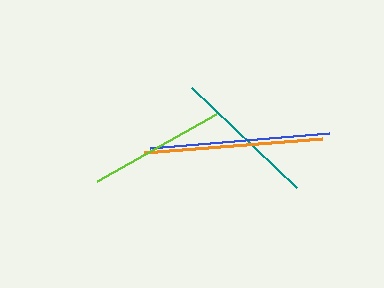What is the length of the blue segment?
The blue segment is approximately 179 pixels long.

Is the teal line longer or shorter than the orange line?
The orange line is longer than the teal line.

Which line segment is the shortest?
The lime line is the shortest at approximately 137 pixels.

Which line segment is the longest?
The blue line is the longest at approximately 179 pixels.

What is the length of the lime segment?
The lime segment is approximately 137 pixels long.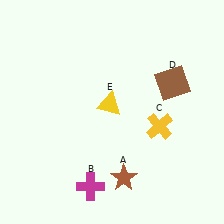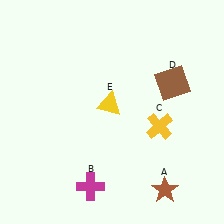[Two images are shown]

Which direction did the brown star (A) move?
The brown star (A) moved right.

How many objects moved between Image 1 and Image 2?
1 object moved between the two images.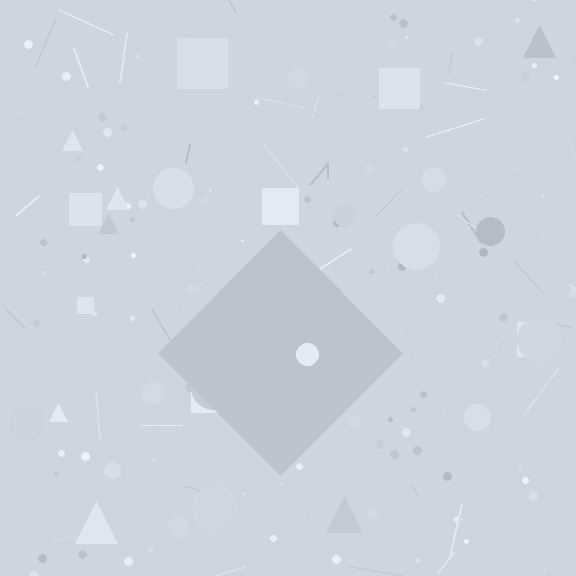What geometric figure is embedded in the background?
A diamond is embedded in the background.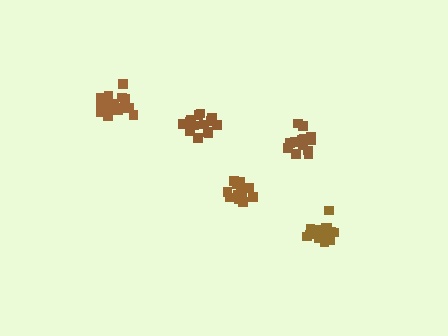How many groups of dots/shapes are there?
There are 5 groups.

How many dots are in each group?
Group 1: 20 dots, Group 2: 14 dots, Group 3: 16 dots, Group 4: 18 dots, Group 5: 14 dots (82 total).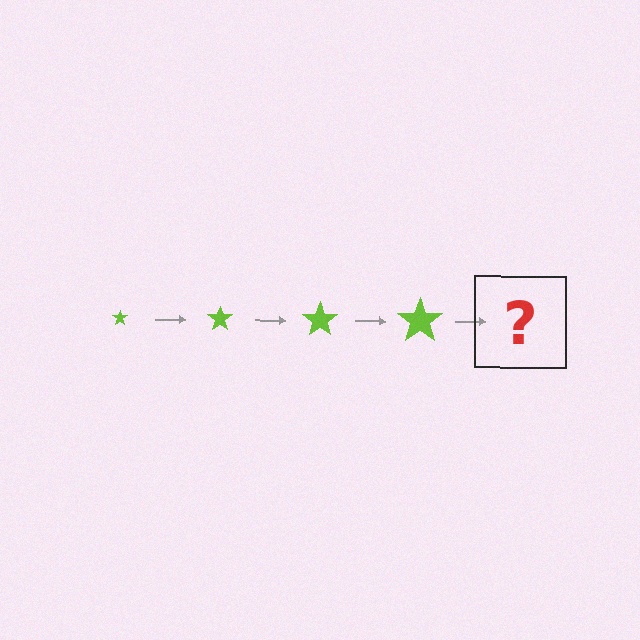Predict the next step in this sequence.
The next step is a lime star, larger than the previous one.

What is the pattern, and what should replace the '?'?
The pattern is that the star gets progressively larger each step. The '?' should be a lime star, larger than the previous one.